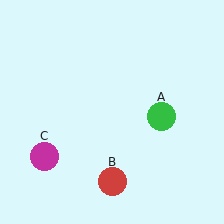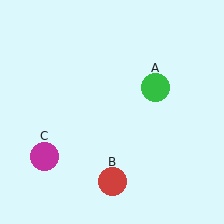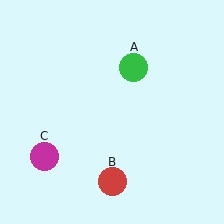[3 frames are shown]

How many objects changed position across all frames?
1 object changed position: green circle (object A).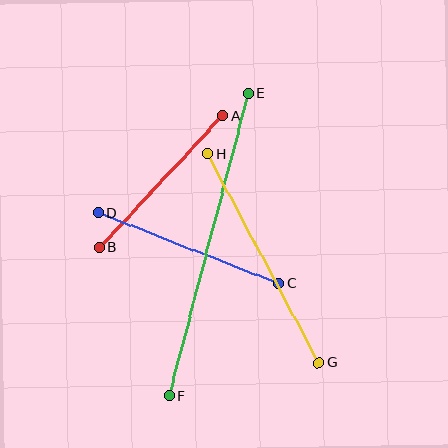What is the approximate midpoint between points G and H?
The midpoint is at approximately (263, 258) pixels.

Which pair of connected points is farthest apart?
Points E and F are farthest apart.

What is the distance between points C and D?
The distance is approximately 194 pixels.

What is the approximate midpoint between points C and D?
The midpoint is at approximately (188, 248) pixels.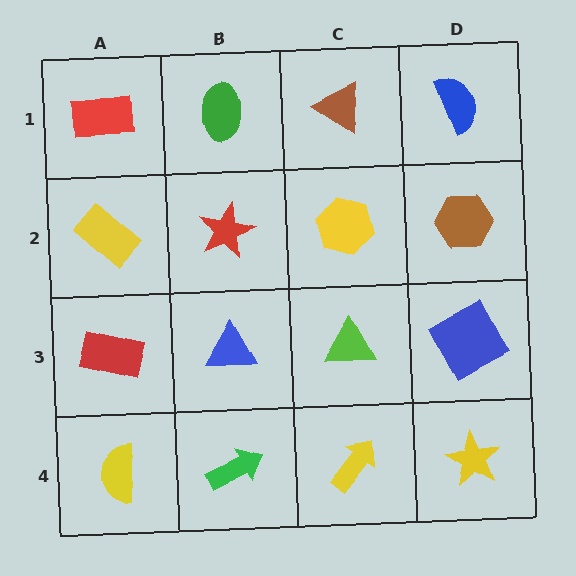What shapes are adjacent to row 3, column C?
A yellow hexagon (row 2, column C), a yellow arrow (row 4, column C), a blue triangle (row 3, column B), a blue square (row 3, column D).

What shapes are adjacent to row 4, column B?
A blue triangle (row 3, column B), a yellow semicircle (row 4, column A), a yellow arrow (row 4, column C).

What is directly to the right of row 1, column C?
A blue semicircle.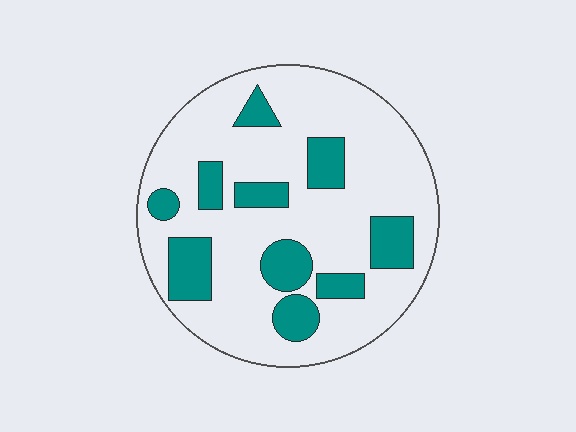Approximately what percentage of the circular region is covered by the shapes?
Approximately 25%.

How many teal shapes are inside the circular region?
10.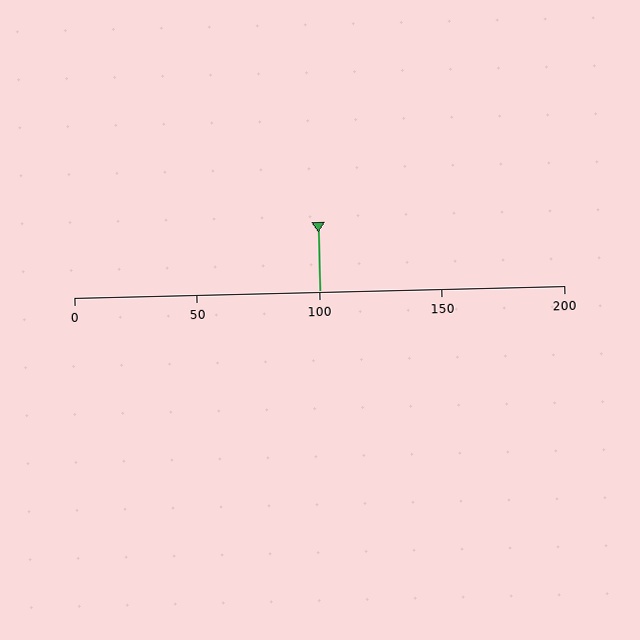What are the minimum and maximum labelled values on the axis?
The axis runs from 0 to 200.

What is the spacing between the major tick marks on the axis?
The major ticks are spaced 50 apart.